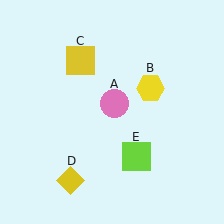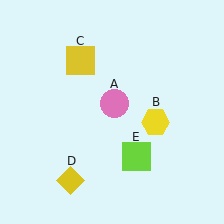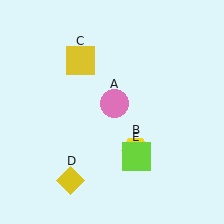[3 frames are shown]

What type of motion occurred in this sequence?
The yellow hexagon (object B) rotated clockwise around the center of the scene.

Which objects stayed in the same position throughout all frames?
Pink circle (object A) and yellow square (object C) and yellow diamond (object D) and lime square (object E) remained stationary.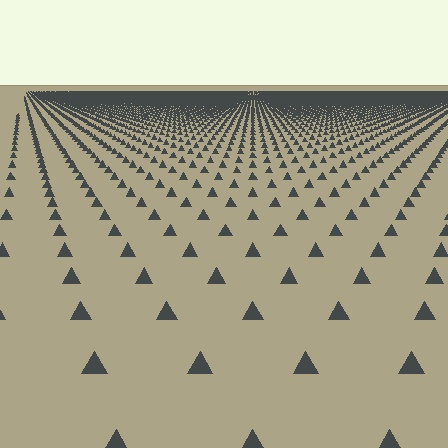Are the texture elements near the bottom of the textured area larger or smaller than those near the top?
Larger. Near the bottom, elements are closer to the viewer and appear at a bigger on-screen size.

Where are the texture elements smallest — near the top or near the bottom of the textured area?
Near the top.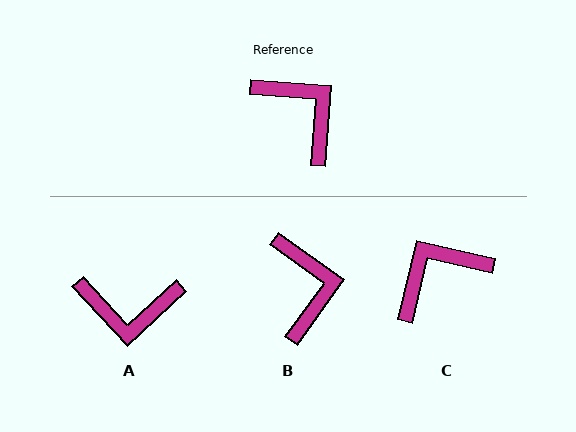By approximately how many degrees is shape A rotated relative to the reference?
Approximately 133 degrees clockwise.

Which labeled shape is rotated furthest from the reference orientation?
A, about 133 degrees away.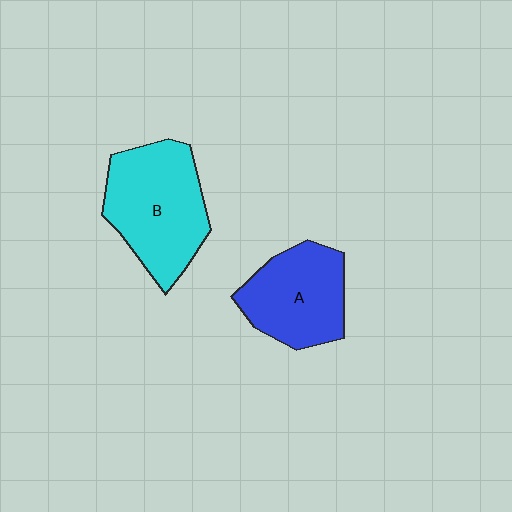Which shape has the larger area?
Shape B (cyan).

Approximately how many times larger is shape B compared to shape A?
Approximately 1.3 times.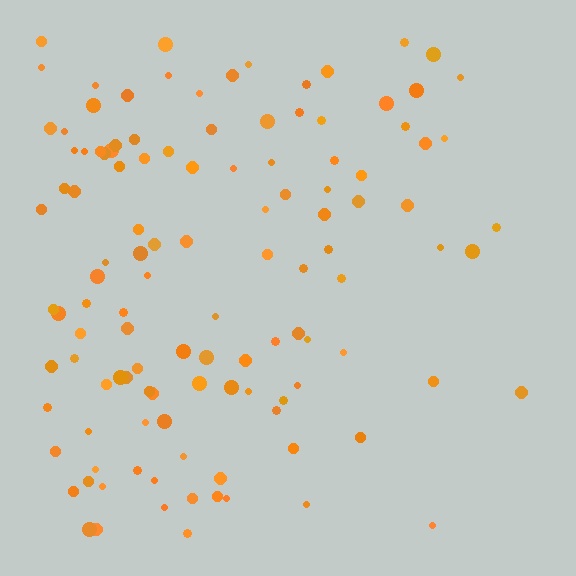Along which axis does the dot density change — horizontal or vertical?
Horizontal.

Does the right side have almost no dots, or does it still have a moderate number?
Still a moderate number, just noticeably fewer than the left.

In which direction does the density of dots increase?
From right to left, with the left side densest.